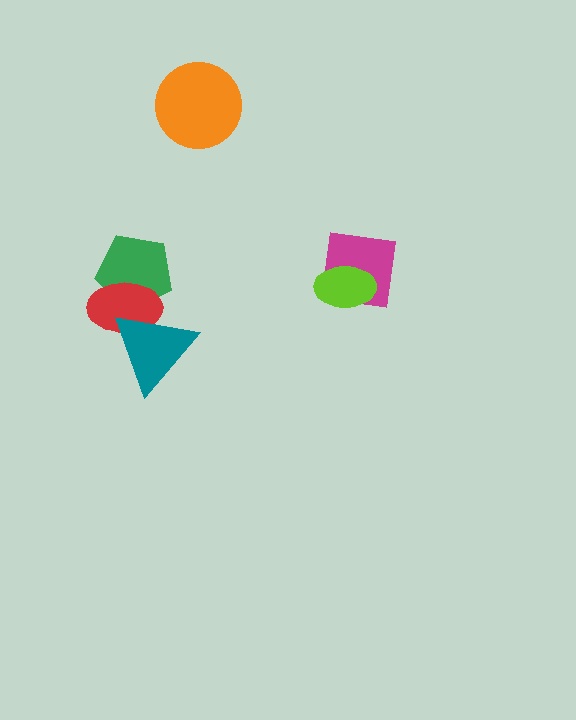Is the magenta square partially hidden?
Yes, it is partially covered by another shape.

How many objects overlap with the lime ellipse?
1 object overlaps with the lime ellipse.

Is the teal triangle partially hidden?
No, no other shape covers it.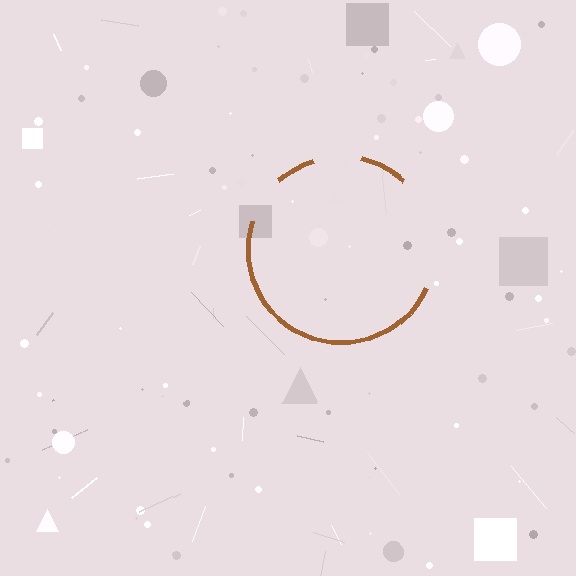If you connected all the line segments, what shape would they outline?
They would outline a circle.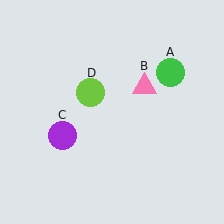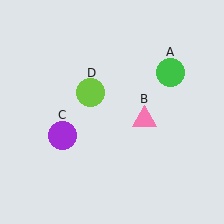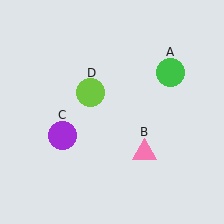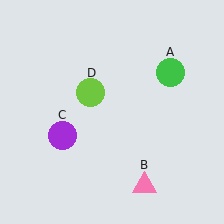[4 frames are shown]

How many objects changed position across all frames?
1 object changed position: pink triangle (object B).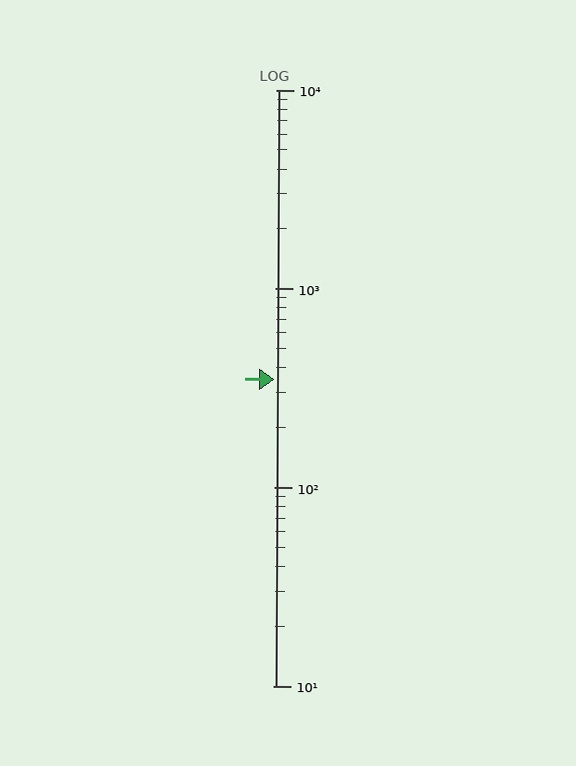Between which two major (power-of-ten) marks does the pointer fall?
The pointer is between 100 and 1000.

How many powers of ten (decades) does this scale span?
The scale spans 3 decades, from 10 to 10000.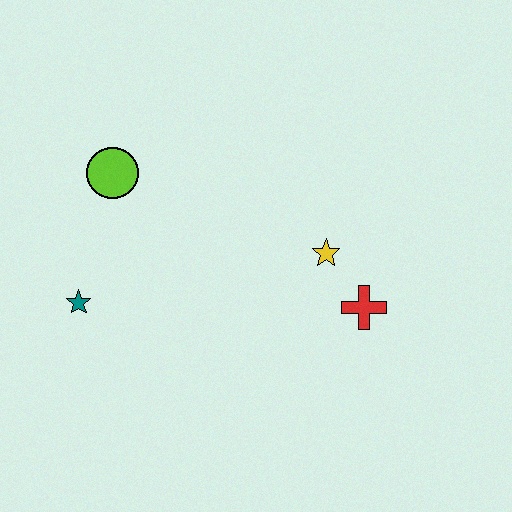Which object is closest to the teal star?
The lime circle is closest to the teal star.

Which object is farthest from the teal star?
The red cross is farthest from the teal star.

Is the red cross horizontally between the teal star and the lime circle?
No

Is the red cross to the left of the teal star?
No